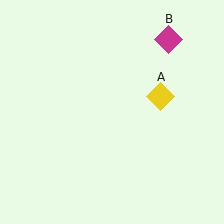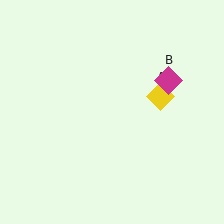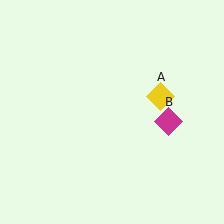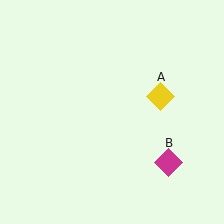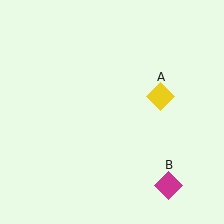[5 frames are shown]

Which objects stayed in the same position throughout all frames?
Yellow diamond (object A) remained stationary.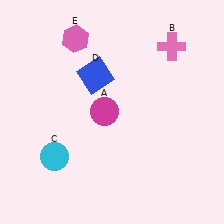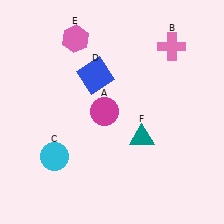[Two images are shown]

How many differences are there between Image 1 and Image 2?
There is 1 difference between the two images.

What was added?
A teal triangle (F) was added in Image 2.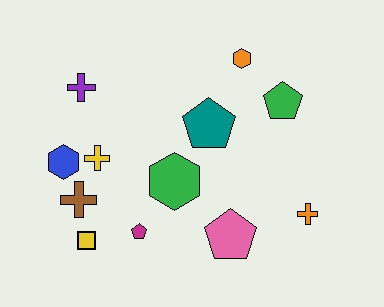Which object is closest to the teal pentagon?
The green hexagon is closest to the teal pentagon.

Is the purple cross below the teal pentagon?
No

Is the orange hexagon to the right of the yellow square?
Yes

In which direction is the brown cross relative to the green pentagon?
The brown cross is to the left of the green pentagon.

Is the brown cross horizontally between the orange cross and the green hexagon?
No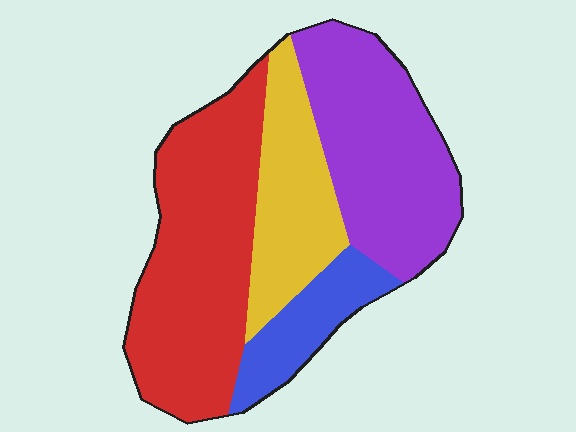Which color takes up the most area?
Red, at roughly 40%.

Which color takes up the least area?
Blue, at roughly 10%.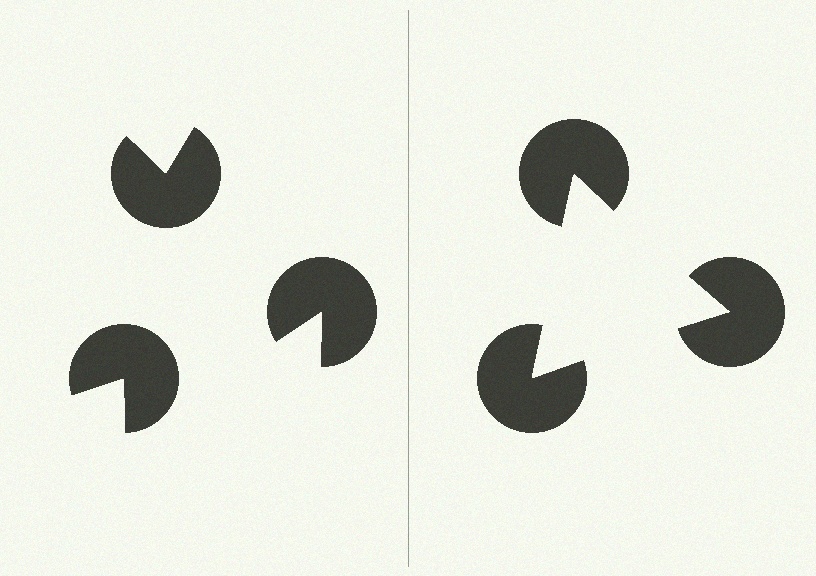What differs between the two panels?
The pac-man discs are positioned identically on both sides; only the wedge orientations differ. On the right they align to a triangle; on the left they are misaligned.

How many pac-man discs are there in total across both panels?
6 — 3 on each side.